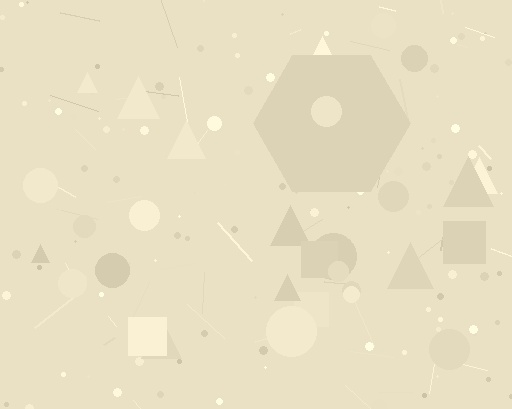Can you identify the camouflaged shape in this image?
The camouflaged shape is a hexagon.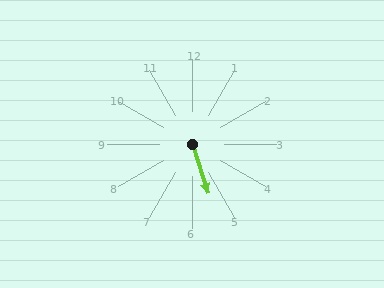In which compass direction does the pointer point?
South.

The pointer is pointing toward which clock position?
Roughly 5 o'clock.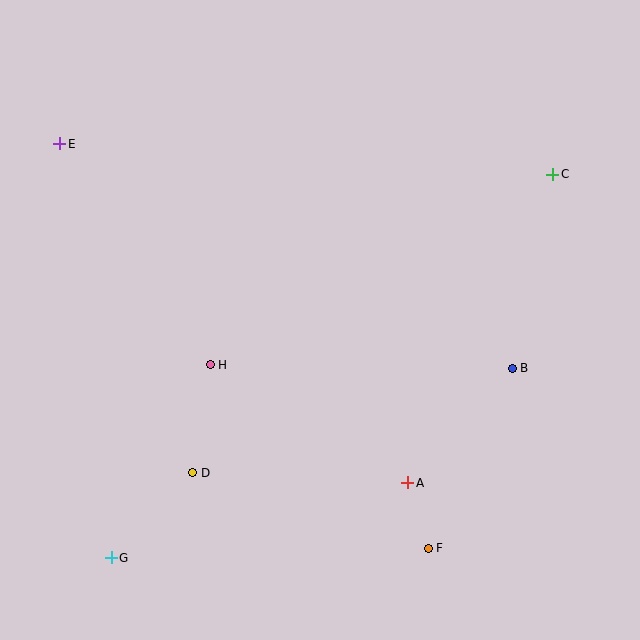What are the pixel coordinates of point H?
Point H is at (210, 365).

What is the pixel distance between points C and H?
The distance between C and H is 392 pixels.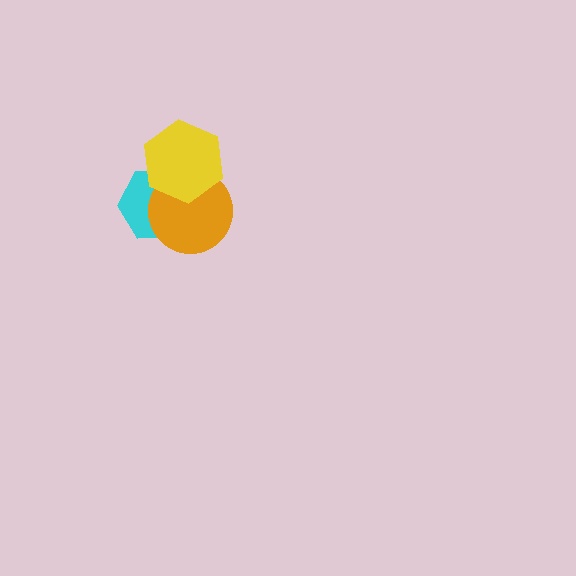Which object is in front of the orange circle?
The yellow hexagon is in front of the orange circle.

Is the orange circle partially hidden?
Yes, it is partially covered by another shape.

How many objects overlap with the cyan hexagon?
2 objects overlap with the cyan hexagon.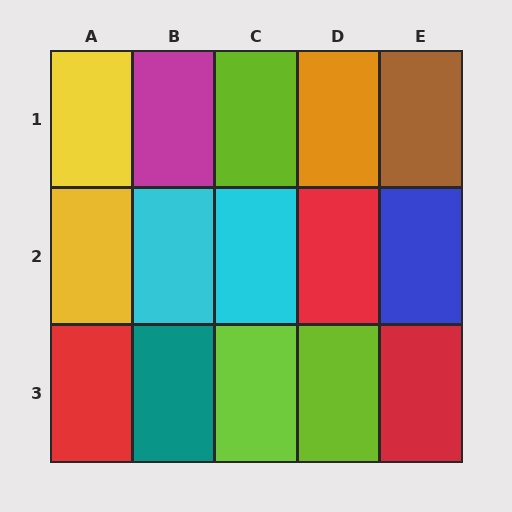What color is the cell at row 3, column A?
Red.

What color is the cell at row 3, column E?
Red.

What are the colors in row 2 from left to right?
Yellow, cyan, cyan, red, blue.